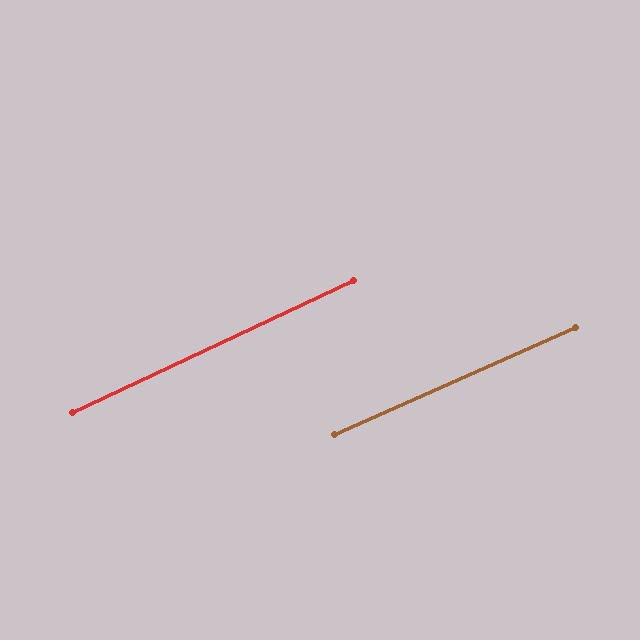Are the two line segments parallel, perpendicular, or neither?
Parallel — their directions differ by only 1.5°.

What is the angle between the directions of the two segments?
Approximately 1 degree.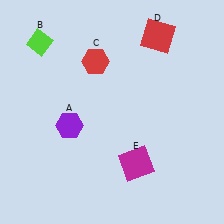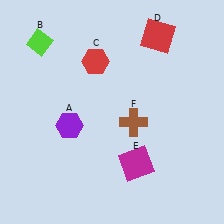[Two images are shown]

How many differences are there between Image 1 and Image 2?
There is 1 difference between the two images.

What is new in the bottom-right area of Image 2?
A brown cross (F) was added in the bottom-right area of Image 2.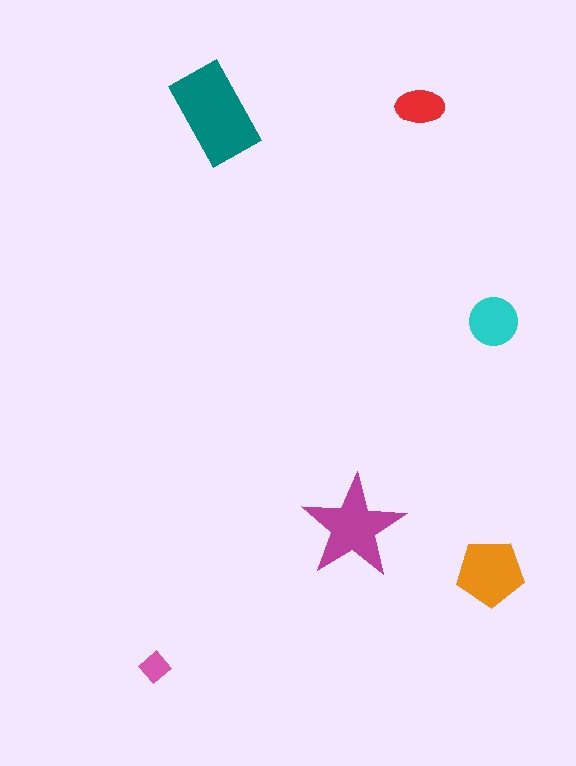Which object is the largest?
The teal rectangle.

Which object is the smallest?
The pink diamond.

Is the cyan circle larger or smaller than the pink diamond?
Larger.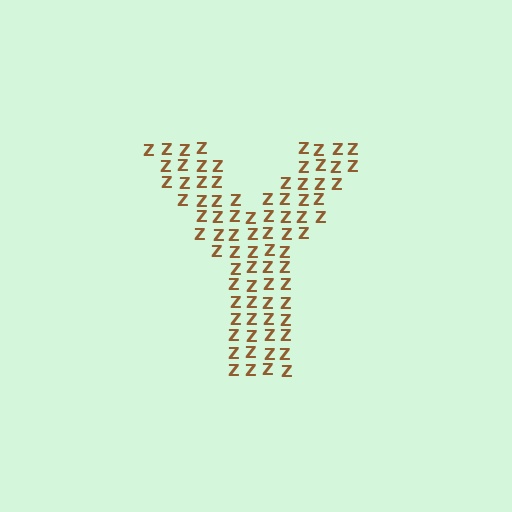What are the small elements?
The small elements are letter Z's.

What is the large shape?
The large shape is the letter Y.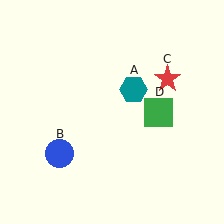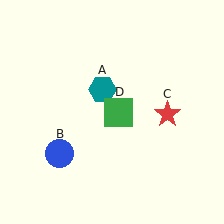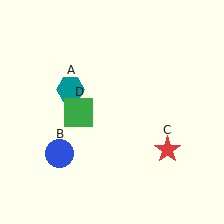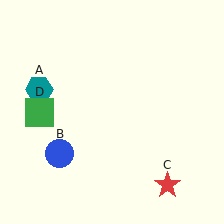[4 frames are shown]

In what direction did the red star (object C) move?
The red star (object C) moved down.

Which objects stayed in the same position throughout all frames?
Blue circle (object B) remained stationary.